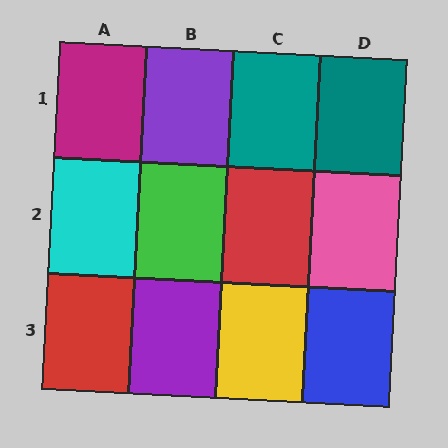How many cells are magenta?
1 cell is magenta.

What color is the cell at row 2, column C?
Red.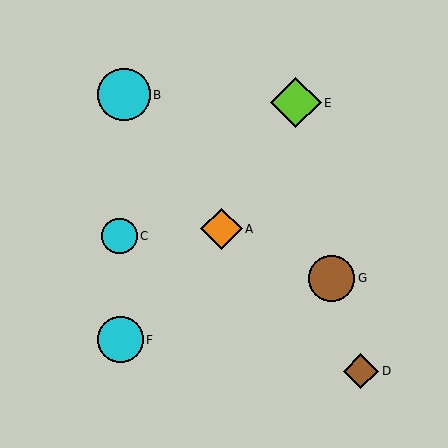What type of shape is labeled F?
Shape F is a cyan circle.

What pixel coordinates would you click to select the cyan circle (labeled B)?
Click at (124, 95) to select the cyan circle B.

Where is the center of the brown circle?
The center of the brown circle is at (332, 278).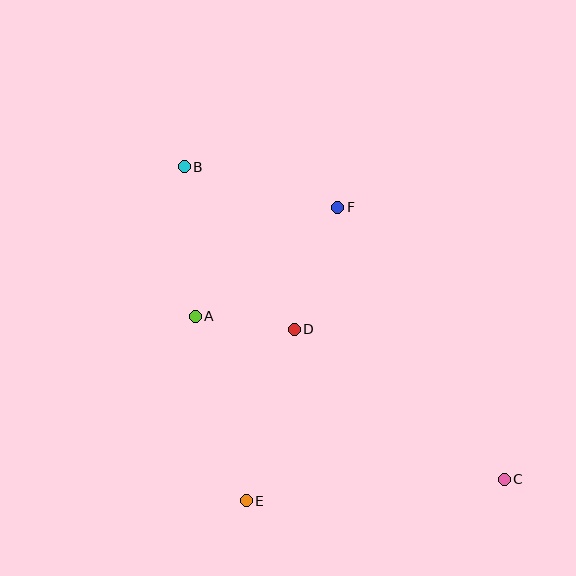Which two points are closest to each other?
Points A and D are closest to each other.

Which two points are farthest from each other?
Points B and C are farthest from each other.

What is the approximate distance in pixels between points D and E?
The distance between D and E is approximately 178 pixels.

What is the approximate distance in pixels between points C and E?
The distance between C and E is approximately 259 pixels.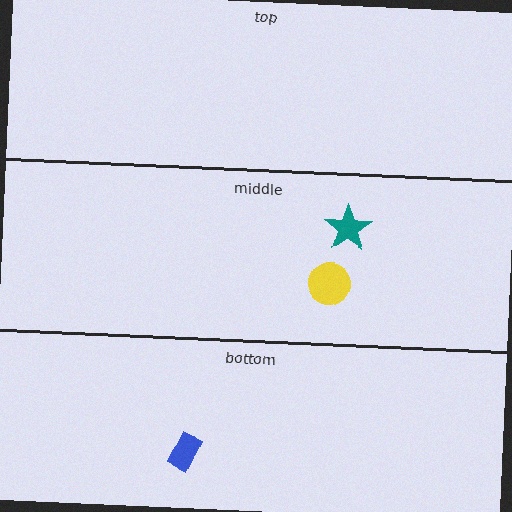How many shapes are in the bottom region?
1.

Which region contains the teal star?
The middle region.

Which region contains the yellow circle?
The middle region.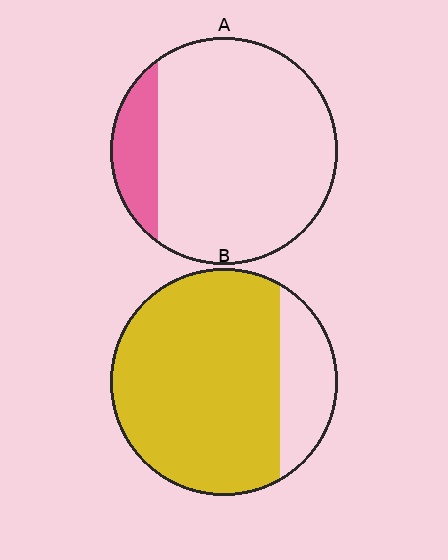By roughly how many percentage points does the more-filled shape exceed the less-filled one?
By roughly 65 percentage points (B over A).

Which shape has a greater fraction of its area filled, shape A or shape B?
Shape B.